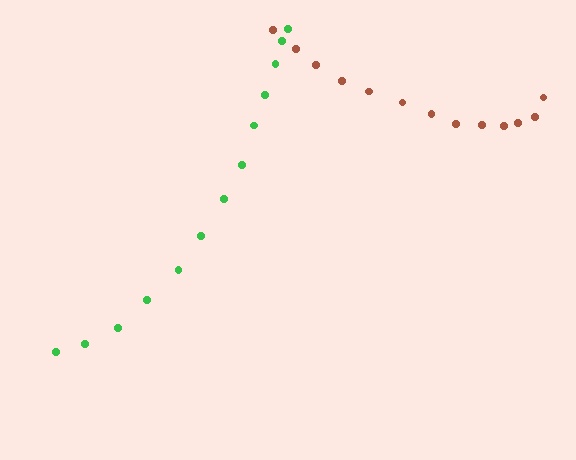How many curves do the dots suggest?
There are 2 distinct paths.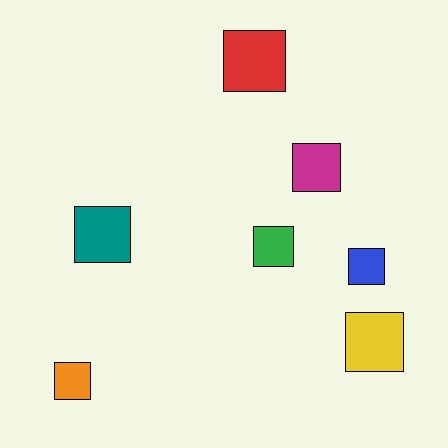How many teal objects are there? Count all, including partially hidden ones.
There is 1 teal object.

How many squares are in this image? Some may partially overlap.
There are 7 squares.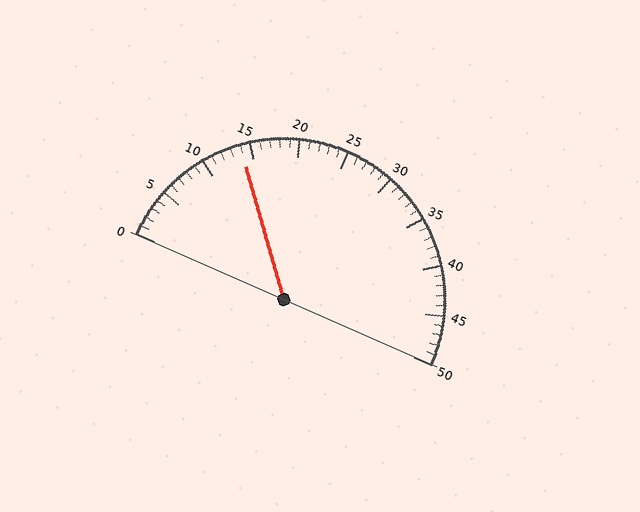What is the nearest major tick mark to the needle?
The nearest major tick mark is 15.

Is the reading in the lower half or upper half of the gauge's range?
The reading is in the lower half of the range (0 to 50).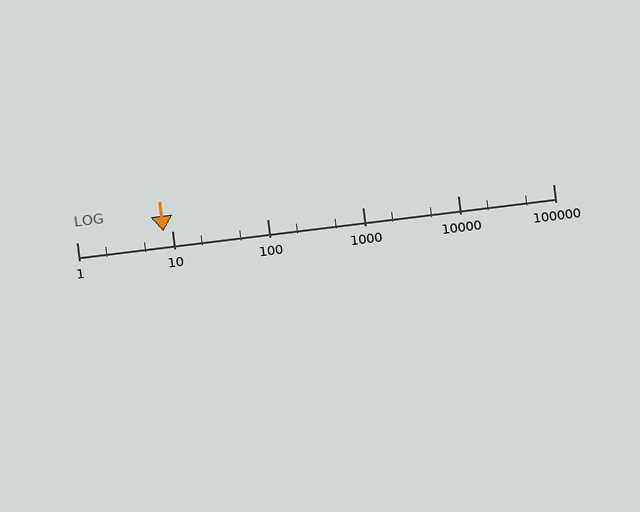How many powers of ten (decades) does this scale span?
The scale spans 5 decades, from 1 to 100000.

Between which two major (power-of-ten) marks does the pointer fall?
The pointer is between 1 and 10.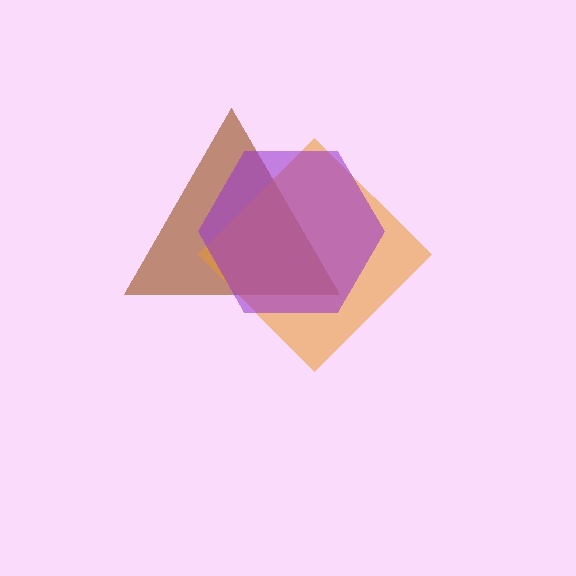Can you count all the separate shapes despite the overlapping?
Yes, there are 3 separate shapes.